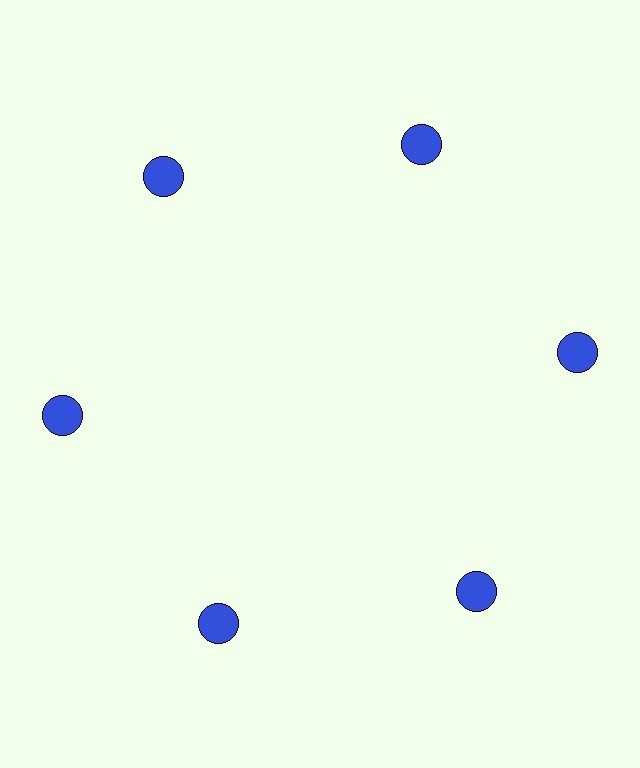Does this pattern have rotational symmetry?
Yes, this pattern has 6-fold rotational symmetry. It looks the same after rotating 60 degrees around the center.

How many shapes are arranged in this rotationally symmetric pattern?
There are 6 shapes, arranged in 6 groups of 1.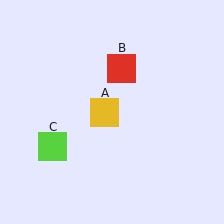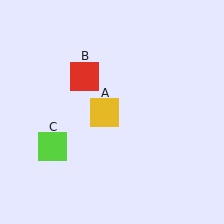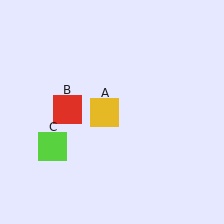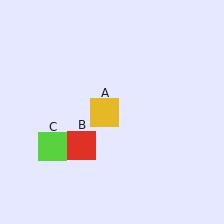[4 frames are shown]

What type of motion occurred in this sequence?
The red square (object B) rotated counterclockwise around the center of the scene.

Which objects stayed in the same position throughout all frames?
Yellow square (object A) and lime square (object C) remained stationary.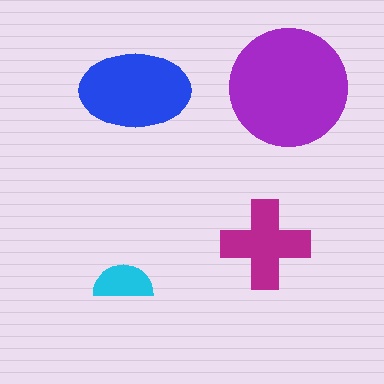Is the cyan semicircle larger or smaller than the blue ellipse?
Smaller.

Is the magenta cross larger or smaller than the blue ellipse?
Smaller.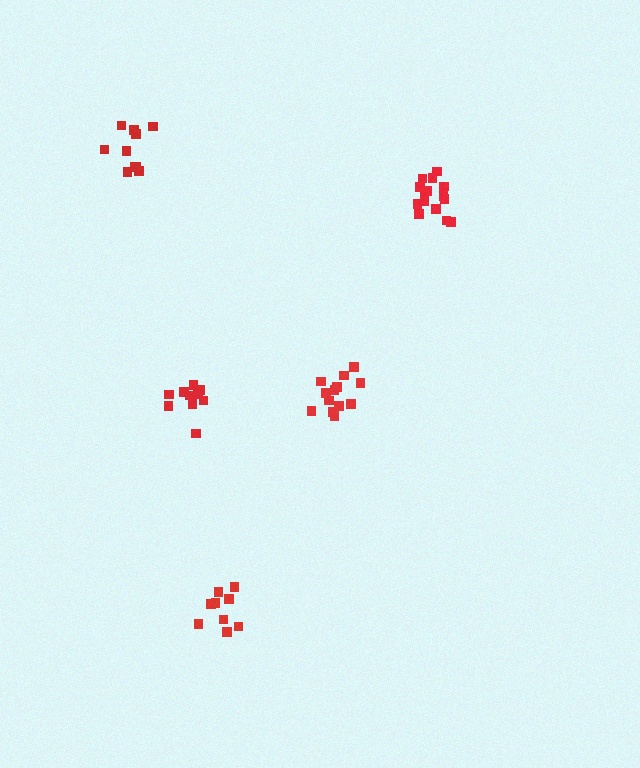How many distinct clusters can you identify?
There are 5 distinct clusters.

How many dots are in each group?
Group 1: 9 dots, Group 2: 10 dots, Group 3: 13 dots, Group 4: 10 dots, Group 5: 15 dots (57 total).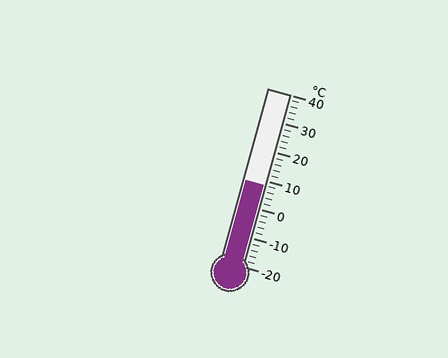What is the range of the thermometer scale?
The thermometer scale ranges from -20°C to 40°C.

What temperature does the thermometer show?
The thermometer shows approximately 8°C.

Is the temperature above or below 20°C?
The temperature is below 20°C.